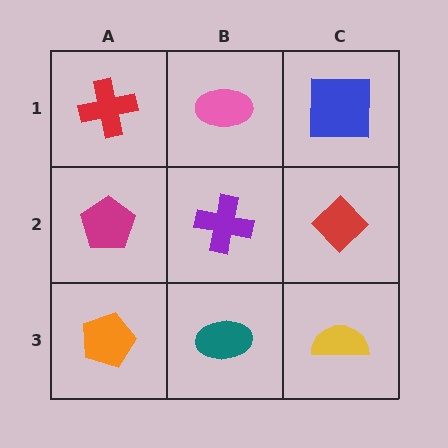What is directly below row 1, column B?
A purple cross.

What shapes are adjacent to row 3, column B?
A purple cross (row 2, column B), an orange pentagon (row 3, column A), a yellow semicircle (row 3, column C).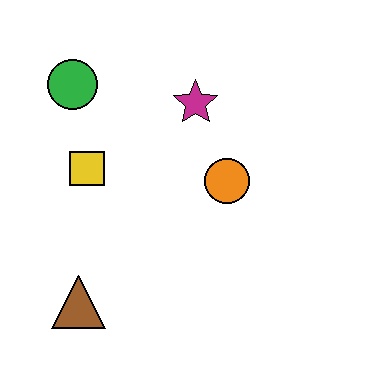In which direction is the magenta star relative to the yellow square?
The magenta star is to the right of the yellow square.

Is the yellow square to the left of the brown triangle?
No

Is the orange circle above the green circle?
No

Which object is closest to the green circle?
The yellow square is closest to the green circle.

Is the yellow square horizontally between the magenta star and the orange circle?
No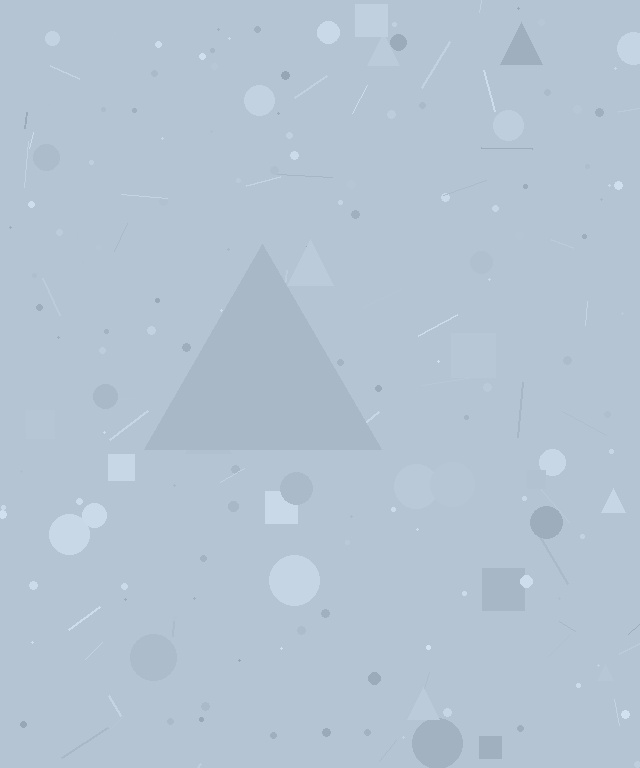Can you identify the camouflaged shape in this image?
The camouflaged shape is a triangle.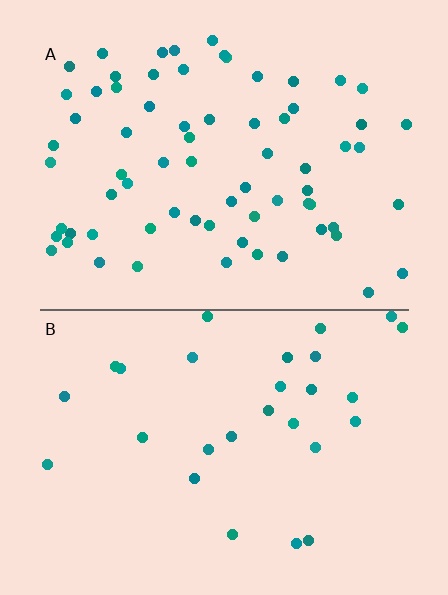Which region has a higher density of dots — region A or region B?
A (the top).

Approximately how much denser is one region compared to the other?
Approximately 2.5× — region A over region B.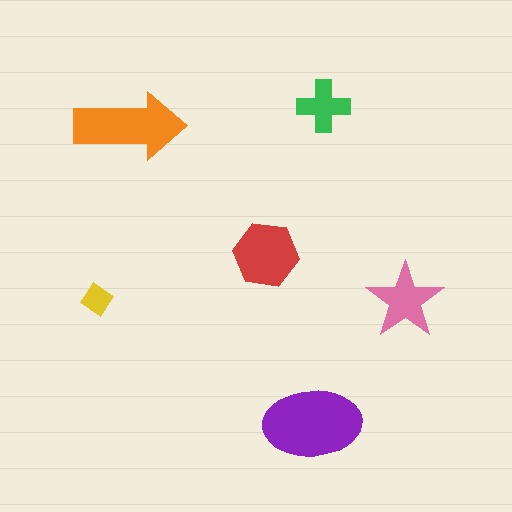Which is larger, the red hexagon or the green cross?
The red hexagon.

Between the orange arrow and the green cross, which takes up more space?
The orange arrow.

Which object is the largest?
The purple ellipse.